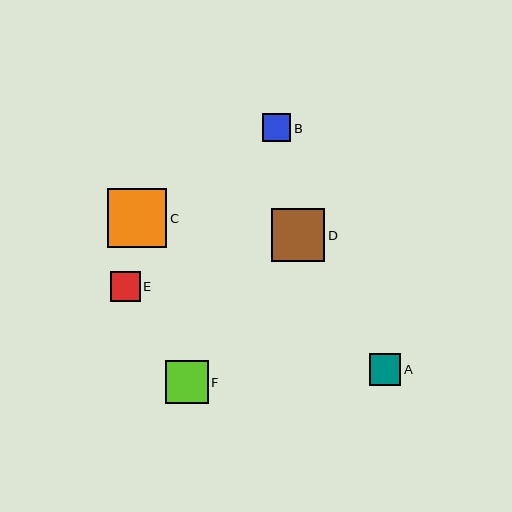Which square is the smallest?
Square B is the smallest with a size of approximately 28 pixels.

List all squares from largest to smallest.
From largest to smallest: C, D, F, A, E, B.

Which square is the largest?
Square C is the largest with a size of approximately 59 pixels.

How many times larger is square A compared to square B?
Square A is approximately 1.1 times the size of square B.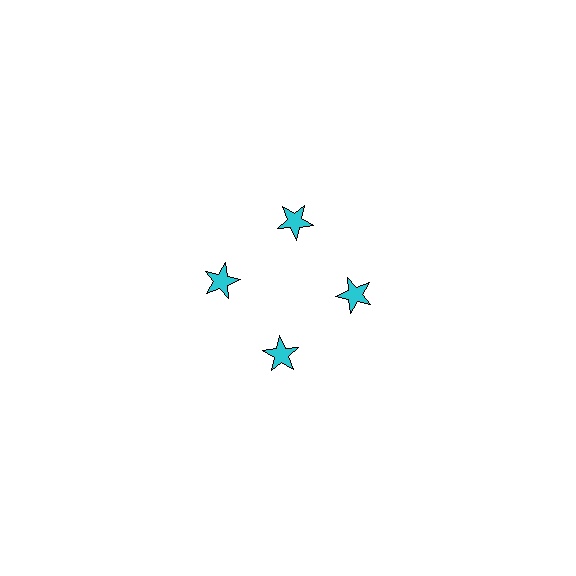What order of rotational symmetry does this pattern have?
This pattern has 4-fold rotational symmetry.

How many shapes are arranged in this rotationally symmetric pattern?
There are 4 shapes, arranged in 4 groups of 1.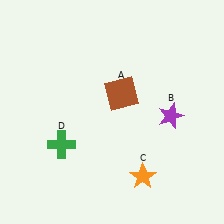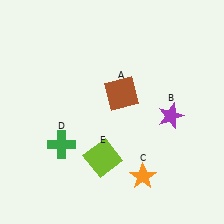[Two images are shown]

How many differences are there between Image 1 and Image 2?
There is 1 difference between the two images.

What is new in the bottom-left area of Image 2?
A lime square (E) was added in the bottom-left area of Image 2.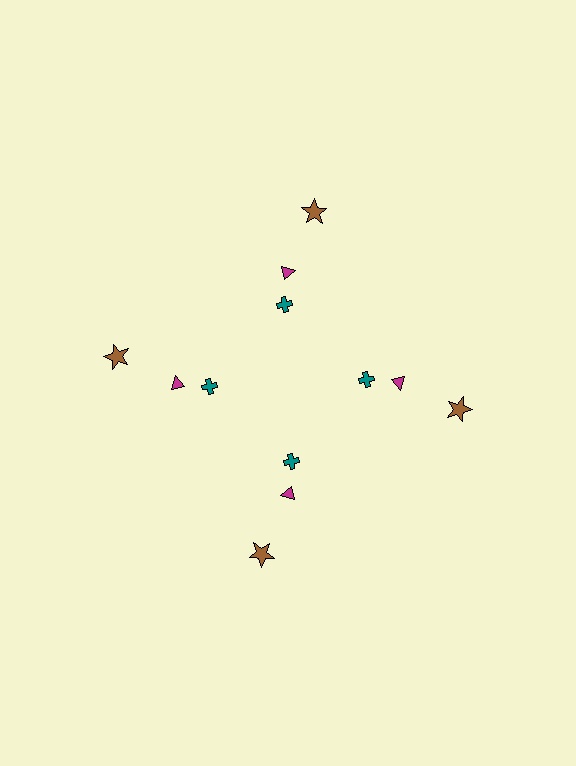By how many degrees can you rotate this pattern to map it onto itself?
The pattern maps onto itself every 90 degrees of rotation.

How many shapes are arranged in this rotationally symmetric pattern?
There are 12 shapes, arranged in 4 groups of 3.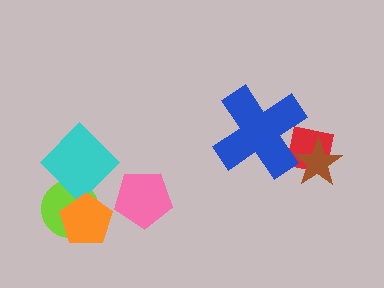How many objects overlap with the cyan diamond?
2 objects overlap with the cyan diamond.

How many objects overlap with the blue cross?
2 objects overlap with the blue cross.